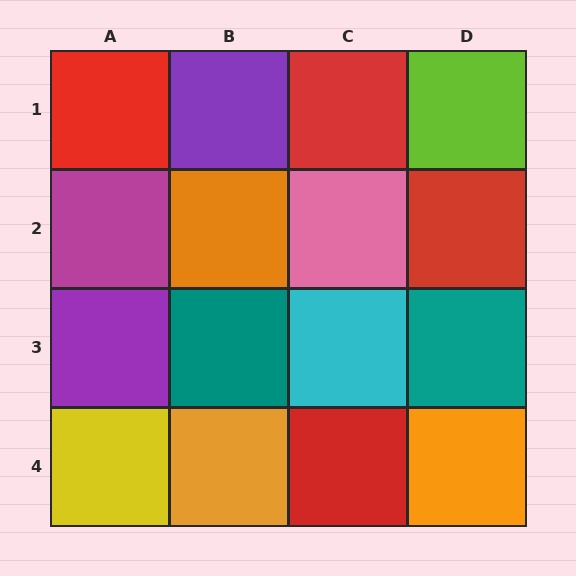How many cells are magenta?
1 cell is magenta.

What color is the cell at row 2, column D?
Red.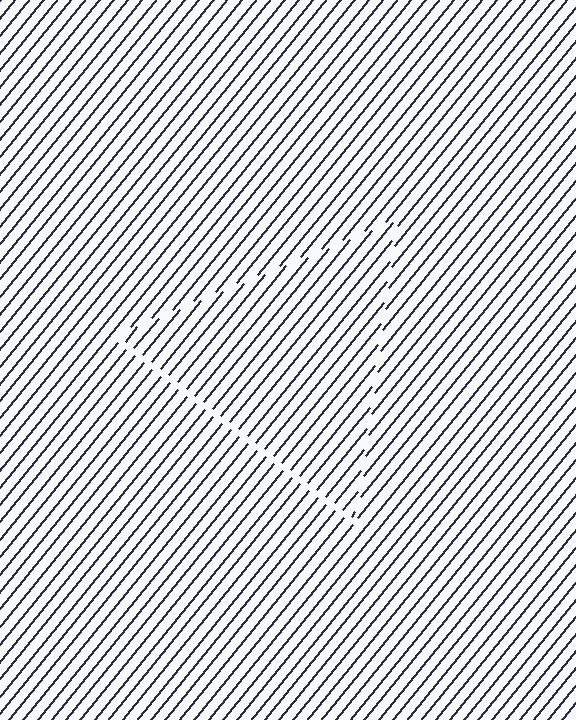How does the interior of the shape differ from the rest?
The interior of the shape contains the same grating, shifted by half a period — the contour is defined by the phase discontinuity where line-ends from the inner and outer gratings abut.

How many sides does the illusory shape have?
3 sides — the line-ends trace a triangle.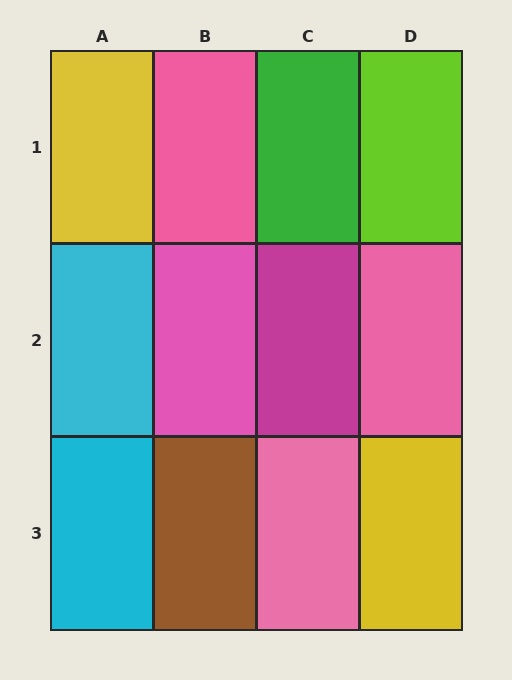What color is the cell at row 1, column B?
Pink.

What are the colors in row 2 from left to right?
Cyan, pink, magenta, pink.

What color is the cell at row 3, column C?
Pink.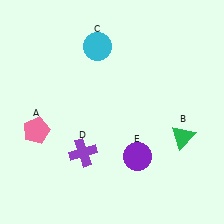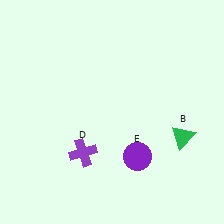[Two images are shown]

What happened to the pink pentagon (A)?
The pink pentagon (A) was removed in Image 2. It was in the bottom-left area of Image 1.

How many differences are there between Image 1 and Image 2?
There are 2 differences between the two images.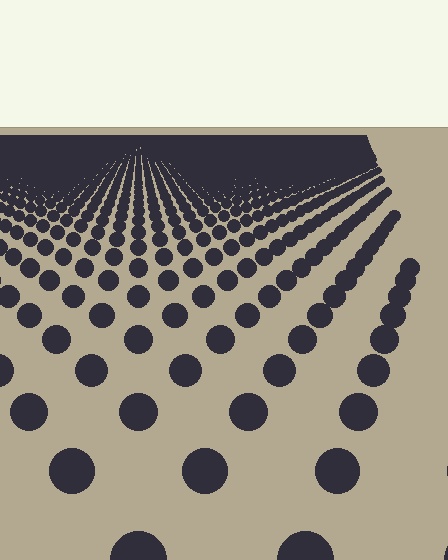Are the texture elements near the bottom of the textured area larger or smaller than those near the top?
Larger. Near the bottom, elements are closer to the viewer and appear at a bigger on-screen size.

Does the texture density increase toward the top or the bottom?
Density increases toward the top.